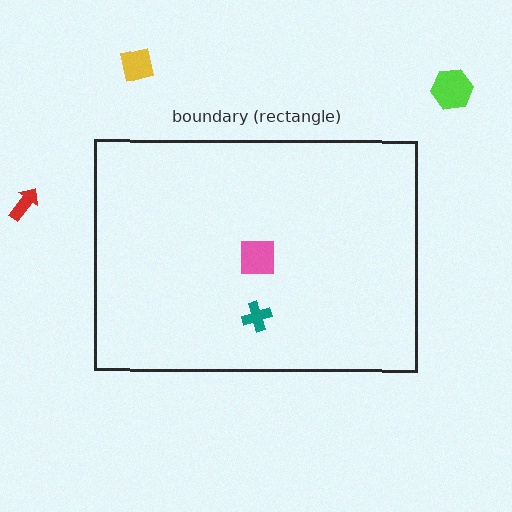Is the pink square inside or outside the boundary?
Inside.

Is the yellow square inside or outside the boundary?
Outside.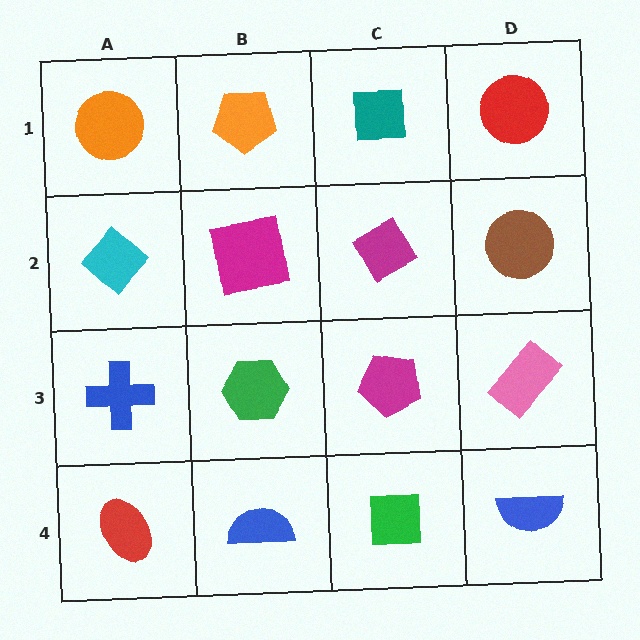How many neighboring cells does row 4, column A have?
2.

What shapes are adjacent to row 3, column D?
A brown circle (row 2, column D), a blue semicircle (row 4, column D), a magenta pentagon (row 3, column C).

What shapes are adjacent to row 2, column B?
An orange pentagon (row 1, column B), a green hexagon (row 3, column B), a cyan diamond (row 2, column A), a magenta diamond (row 2, column C).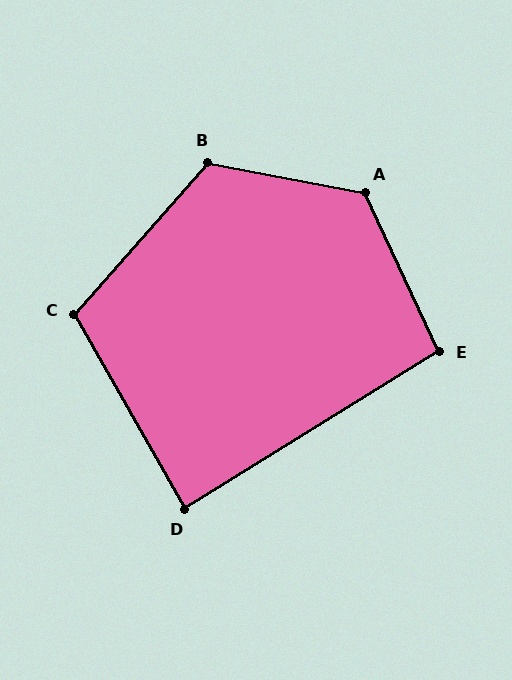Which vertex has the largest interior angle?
A, at approximately 126 degrees.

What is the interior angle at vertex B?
Approximately 121 degrees (obtuse).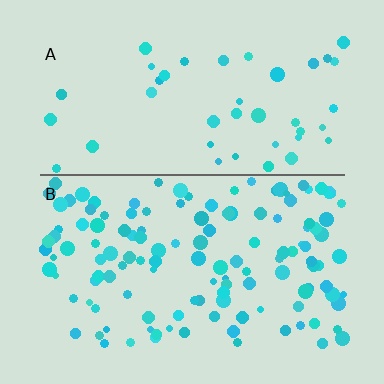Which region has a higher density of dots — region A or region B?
B (the bottom).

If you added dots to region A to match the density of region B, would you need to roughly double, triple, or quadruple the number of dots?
Approximately triple.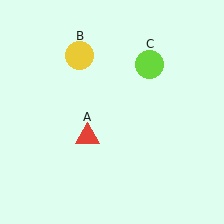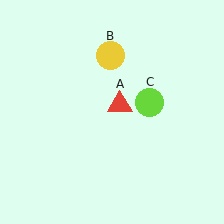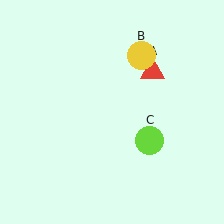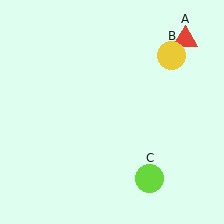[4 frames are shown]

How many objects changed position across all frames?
3 objects changed position: red triangle (object A), yellow circle (object B), lime circle (object C).